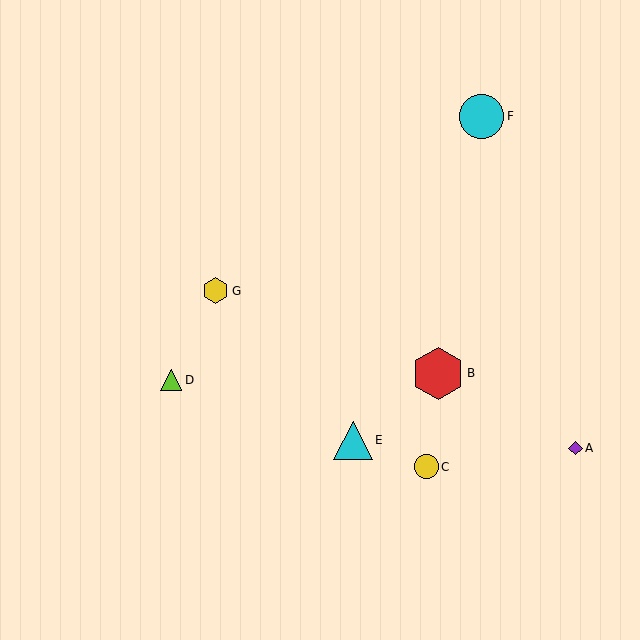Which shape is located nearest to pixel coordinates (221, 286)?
The yellow hexagon (labeled G) at (216, 291) is nearest to that location.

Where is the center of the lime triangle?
The center of the lime triangle is at (171, 380).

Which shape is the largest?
The red hexagon (labeled B) is the largest.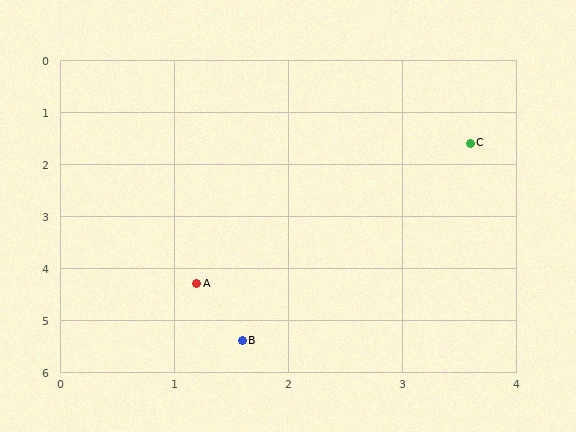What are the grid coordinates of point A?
Point A is at approximately (1.2, 4.3).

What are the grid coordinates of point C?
Point C is at approximately (3.6, 1.6).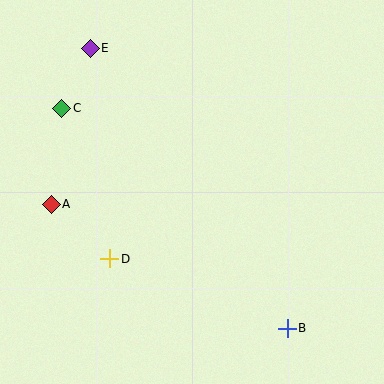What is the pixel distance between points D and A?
The distance between D and A is 80 pixels.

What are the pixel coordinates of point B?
Point B is at (287, 328).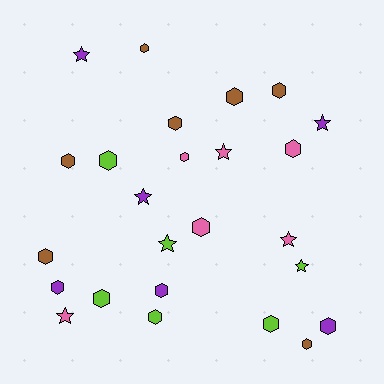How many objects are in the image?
There are 25 objects.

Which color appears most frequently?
Brown, with 7 objects.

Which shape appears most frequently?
Hexagon, with 17 objects.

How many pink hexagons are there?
There are 3 pink hexagons.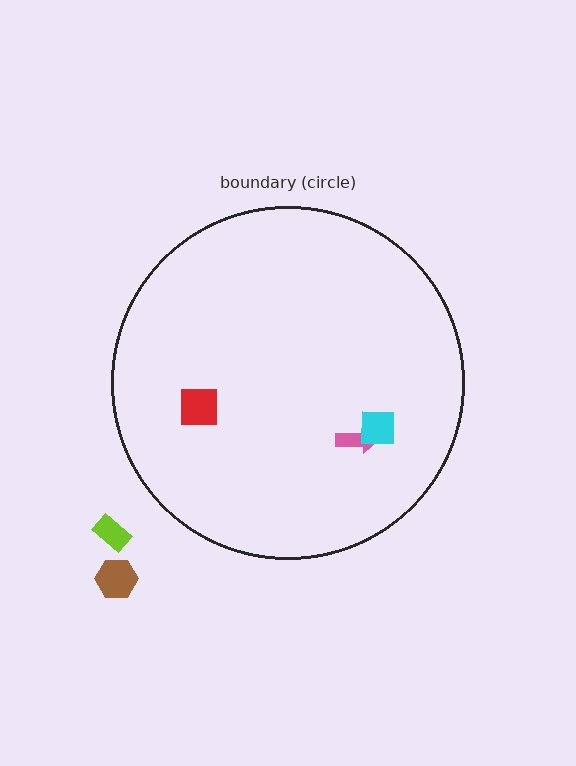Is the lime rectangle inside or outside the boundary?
Outside.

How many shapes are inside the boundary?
3 inside, 2 outside.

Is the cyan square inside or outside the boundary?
Inside.